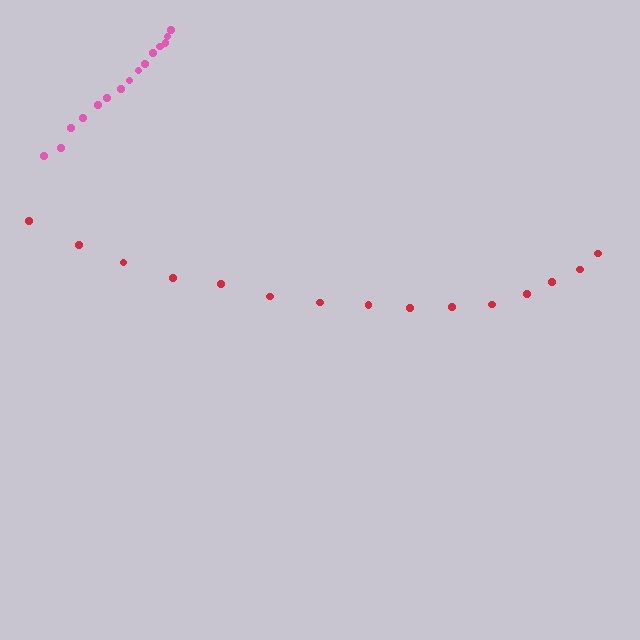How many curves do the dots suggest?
There are 2 distinct paths.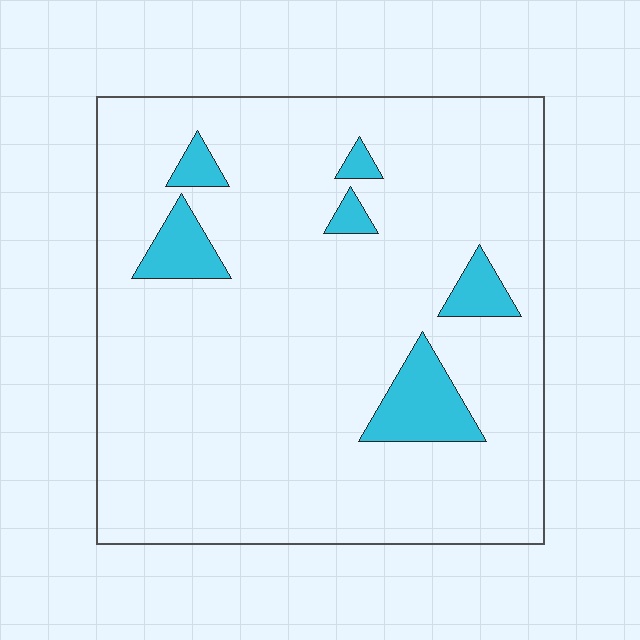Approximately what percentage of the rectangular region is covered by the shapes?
Approximately 10%.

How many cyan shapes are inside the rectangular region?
6.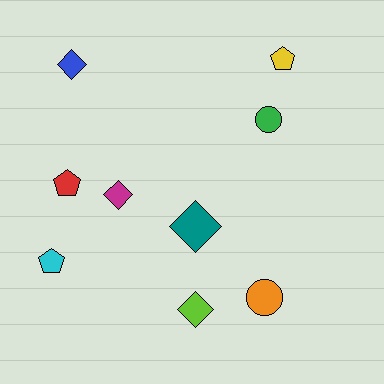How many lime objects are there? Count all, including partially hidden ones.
There is 1 lime object.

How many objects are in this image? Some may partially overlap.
There are 9 objects.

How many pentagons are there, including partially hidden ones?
There are 3 pentagons.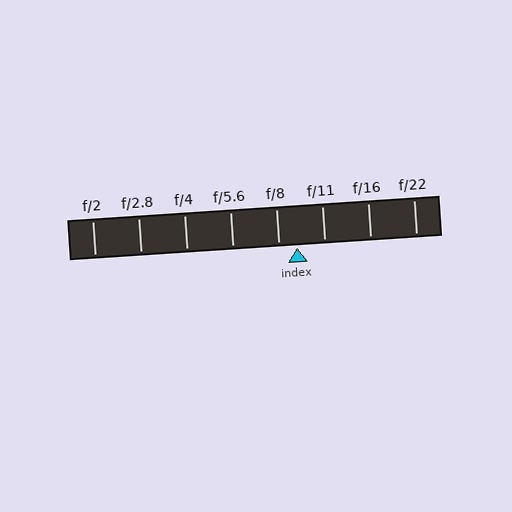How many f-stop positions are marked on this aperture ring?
There are 8 f-stop positions marked.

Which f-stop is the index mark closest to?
The index mark is closest to f/8.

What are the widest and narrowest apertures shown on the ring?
The widest aperture shown is f/2 and the narrowest is f/22.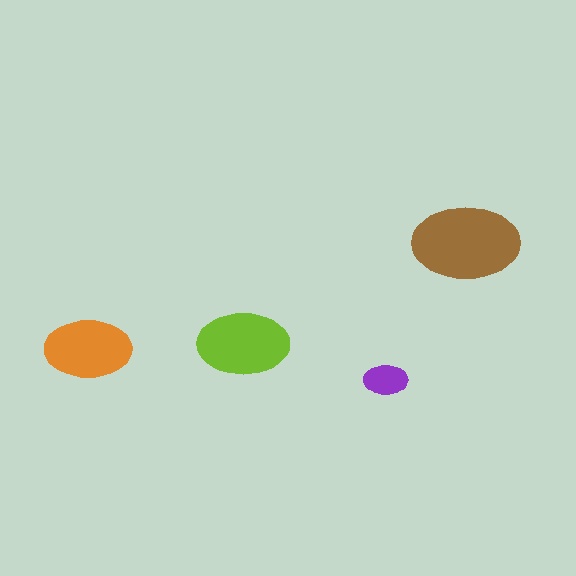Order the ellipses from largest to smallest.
the brown one, the lime one, the orange one, the purple one.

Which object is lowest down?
The purple ellipse is bottommost.